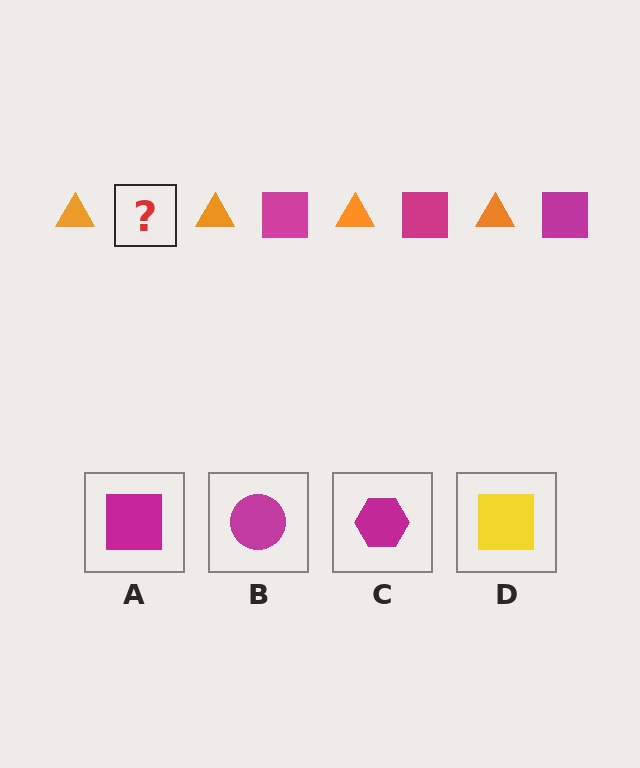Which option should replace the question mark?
Option A.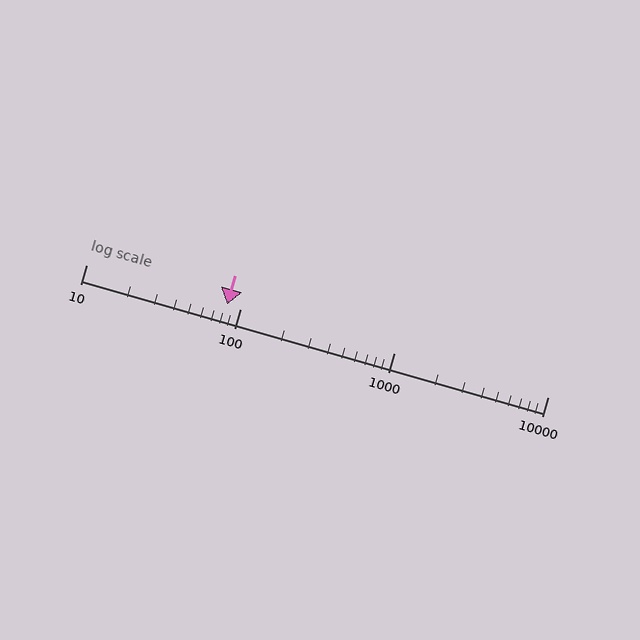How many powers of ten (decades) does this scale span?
The scale spans 3 decades, from 10 to 10000.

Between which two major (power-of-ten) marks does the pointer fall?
The pointer is between 10 and 100.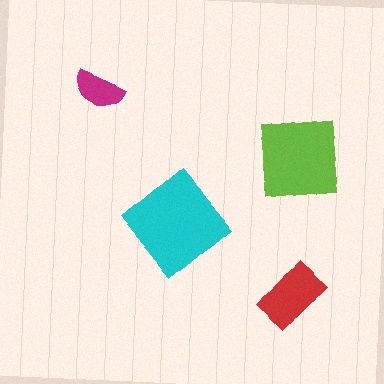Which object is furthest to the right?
The lime square is rightmost.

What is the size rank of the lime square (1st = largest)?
2nd.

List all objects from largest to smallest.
The cyan diamond, the lime square, the red rectangle, the magenta semicircle.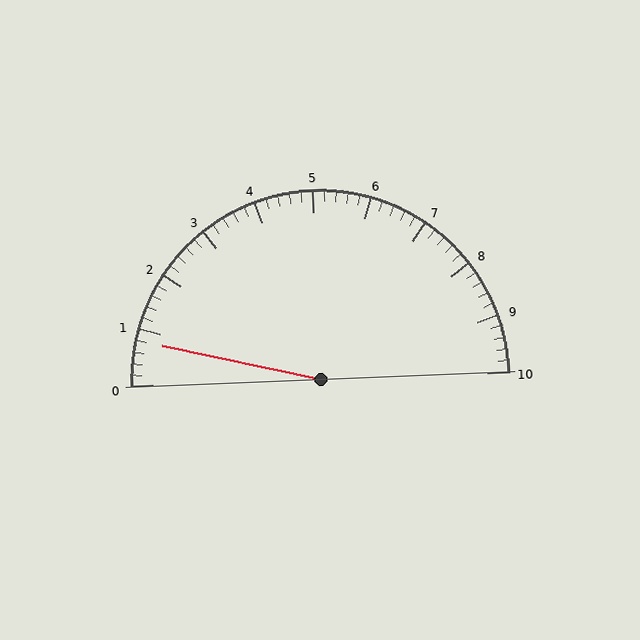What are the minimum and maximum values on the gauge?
The gauge ranges from 0 to 10.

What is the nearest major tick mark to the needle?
The nearest major tick mark is 1.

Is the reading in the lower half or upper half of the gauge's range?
The reading is in the lower half of the range (0 to 10).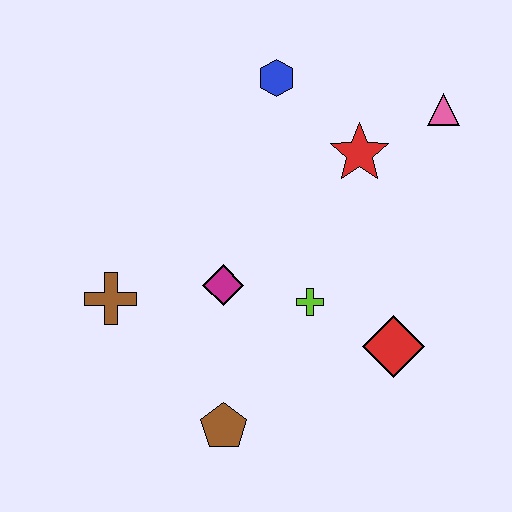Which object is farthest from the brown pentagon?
The pink triangle is farthest from the brown pentagon.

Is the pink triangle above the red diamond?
Yes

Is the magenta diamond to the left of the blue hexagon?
Yes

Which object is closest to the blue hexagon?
The red star is closest to the blue hexagon.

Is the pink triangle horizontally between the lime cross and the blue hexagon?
No